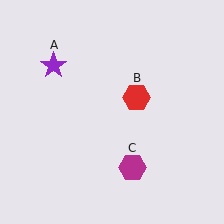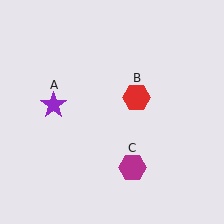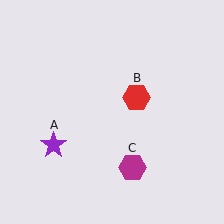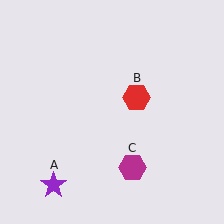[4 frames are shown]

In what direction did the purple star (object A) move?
The purple star (object A) moved down.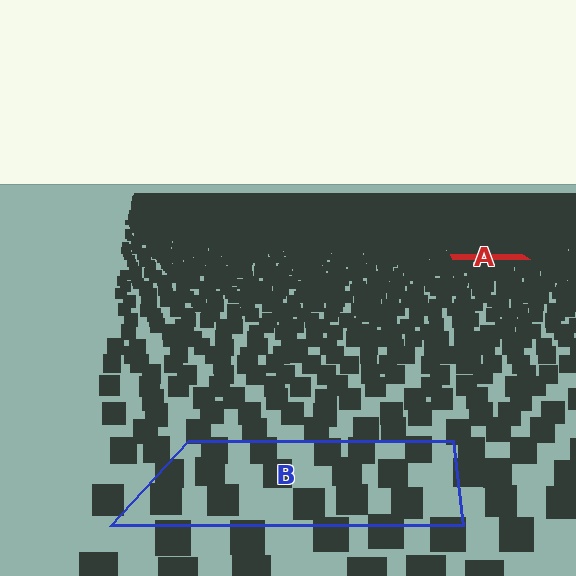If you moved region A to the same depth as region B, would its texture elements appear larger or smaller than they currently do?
They would appear larger. At a closer depth, the same texture elements are projected at a bigger on-screen size.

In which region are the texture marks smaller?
The texture marks are smaller in region A, because it is farther away.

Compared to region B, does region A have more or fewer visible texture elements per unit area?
Region A has more texture elements per unit area — they are packed more densely because it is farther away.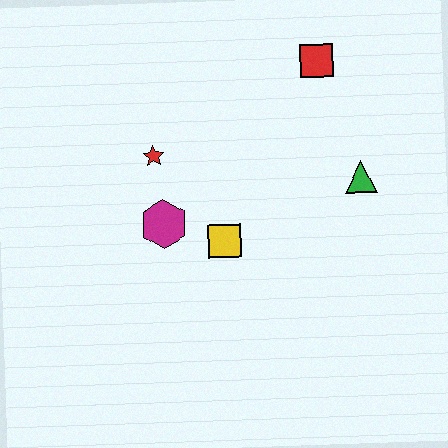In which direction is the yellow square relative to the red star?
The yellow square is below the red star.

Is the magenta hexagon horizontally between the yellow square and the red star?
Yes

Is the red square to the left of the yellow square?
No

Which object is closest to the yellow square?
The magenta hexagon is closest to the yellow square.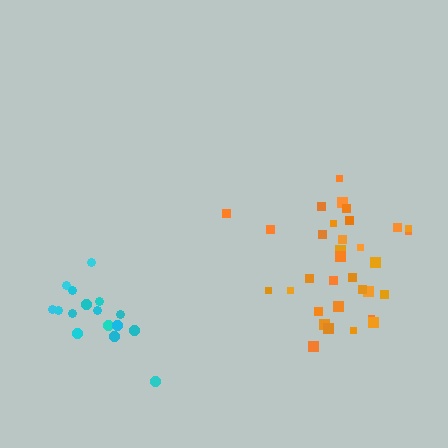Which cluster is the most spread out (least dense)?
Orange.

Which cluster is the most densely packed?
Cyan.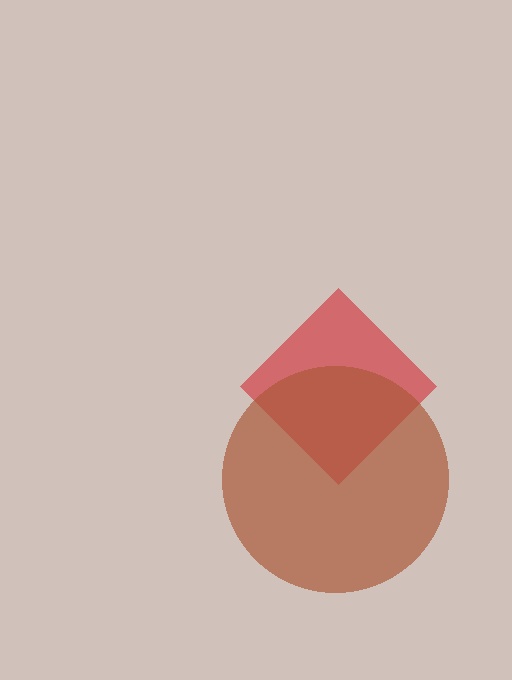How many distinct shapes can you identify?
There are 2 distinct shapes: a red diamond, a brown circle.